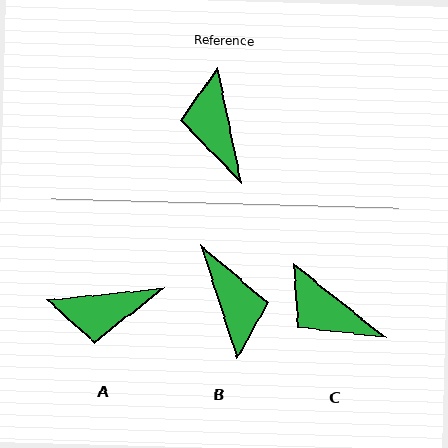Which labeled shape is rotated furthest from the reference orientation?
B, about 174 degrees away.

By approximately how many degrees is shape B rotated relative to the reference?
Approximately 174 degrees clockwise.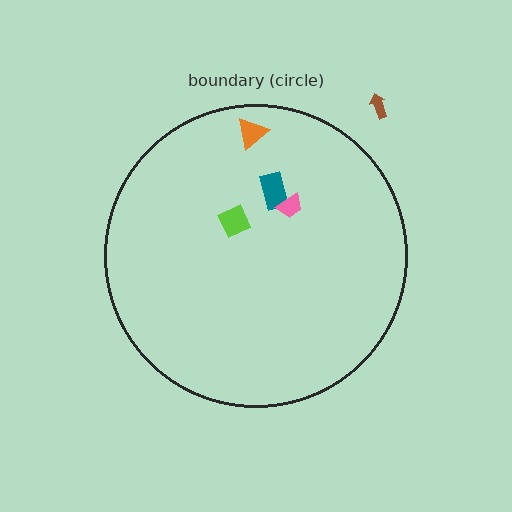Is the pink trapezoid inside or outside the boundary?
Inside.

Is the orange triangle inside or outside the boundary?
Inside.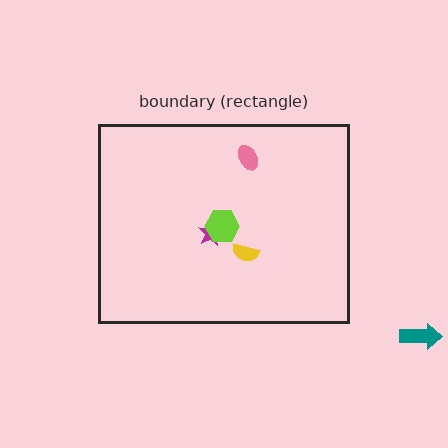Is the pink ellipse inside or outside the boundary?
Inside.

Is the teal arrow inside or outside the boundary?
Outside.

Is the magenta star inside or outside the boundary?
Inside.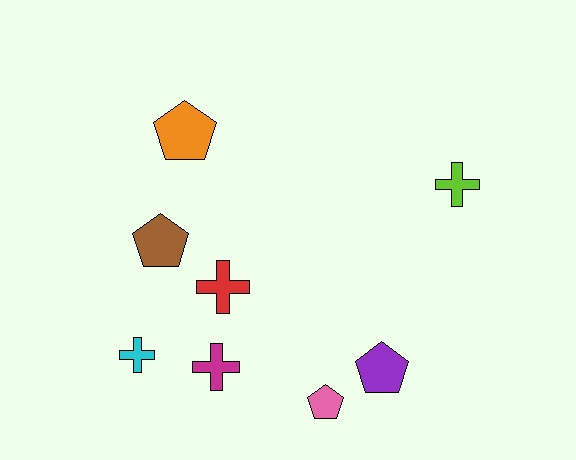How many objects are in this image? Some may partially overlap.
There are 8 objects.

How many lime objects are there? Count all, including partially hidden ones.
There is 1 lime object.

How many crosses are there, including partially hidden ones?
There are 4 crosses.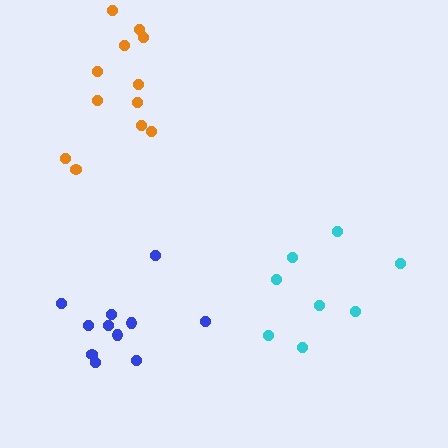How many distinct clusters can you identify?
There are 3 distinct clusters.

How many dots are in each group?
Group 1: 11 dots, Group 2: 12 dots, Group 3: 8 dots (31 total).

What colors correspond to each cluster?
The clusters are colored: blue, orange, cyan.